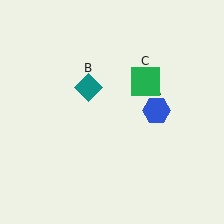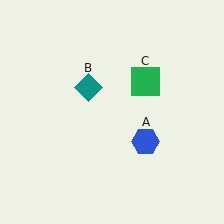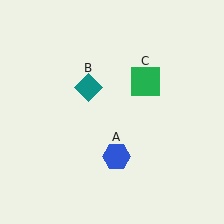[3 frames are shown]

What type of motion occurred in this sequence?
The blue hexagon (object A) rotated clockwise around the center of the scene.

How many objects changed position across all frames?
1 object changed position: blue hexagon (object A).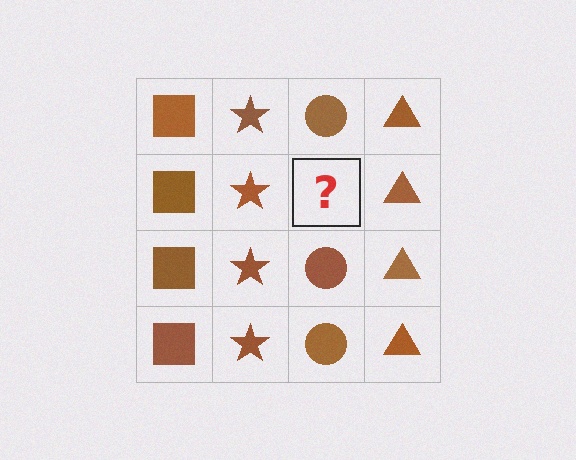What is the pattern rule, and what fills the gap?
The rule is that each column has a consistent shape. The gap should be filled with a brown circle.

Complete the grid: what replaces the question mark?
The question mark should be replaced with a brown circle.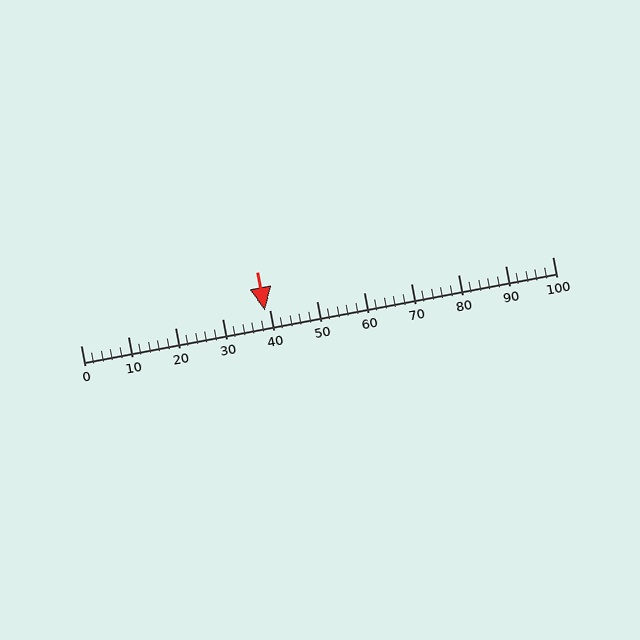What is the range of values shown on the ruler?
The ruler shows values from 0 to 100.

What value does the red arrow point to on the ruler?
The red arrow points to approximately 39.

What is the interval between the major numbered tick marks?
The major tick marks are spaced 10 units apart.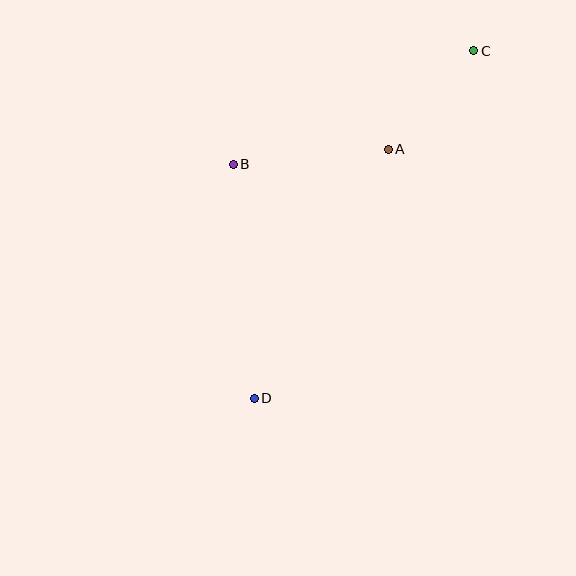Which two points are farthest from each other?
Points C and D are farthest from each other.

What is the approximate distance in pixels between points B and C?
The distance between B and C is approximately 266 pixels.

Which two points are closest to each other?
Points A and C are closest to each other.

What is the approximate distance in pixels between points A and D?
The distance between A and D is approximately 283 pixels.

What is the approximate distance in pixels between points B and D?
The distance between B and D is approximately 235 pixels.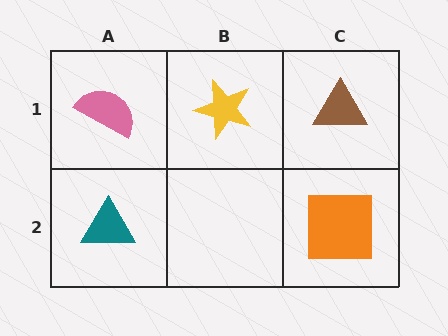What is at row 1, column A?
A pink semicircle.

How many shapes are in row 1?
3 shapes.